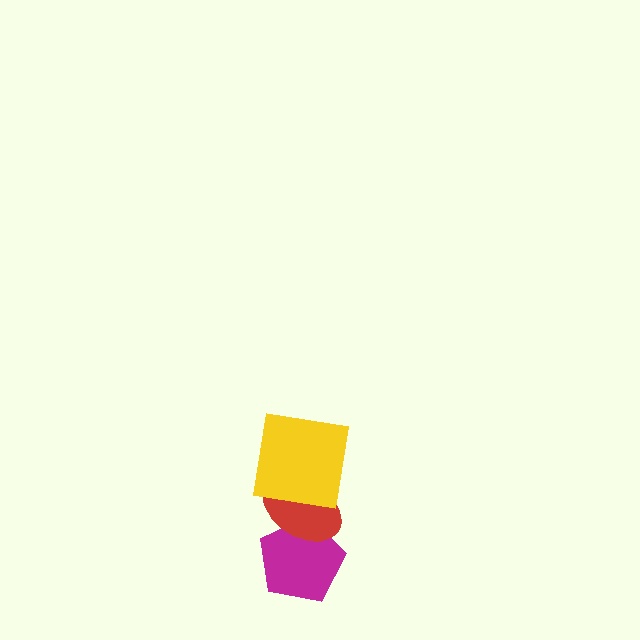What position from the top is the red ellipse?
The red ellipse is 2nd from the top.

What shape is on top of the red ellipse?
The yellow square is on top of the red ellipse.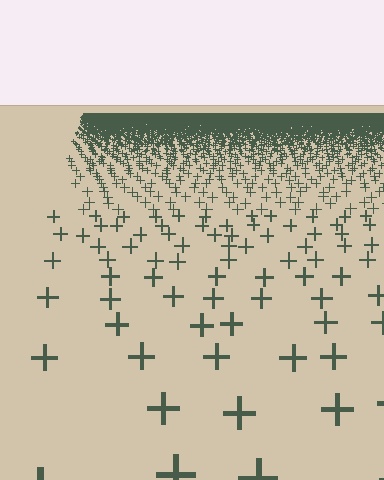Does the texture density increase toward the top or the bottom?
Density increases toward the top.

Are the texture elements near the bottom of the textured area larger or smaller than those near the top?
Larger. Near the bottom, elements are closer to the viewer and appear at a bigger on-screen size.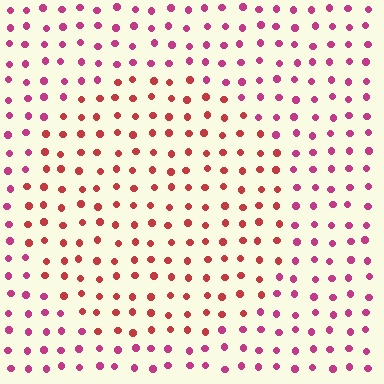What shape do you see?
I see a circle.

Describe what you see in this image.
The image is filled with small magenta elements in a uniform arrangement. A circle-shaped region is visible where the elements are tinted to a slightly different hue, forming a subtle color boundary.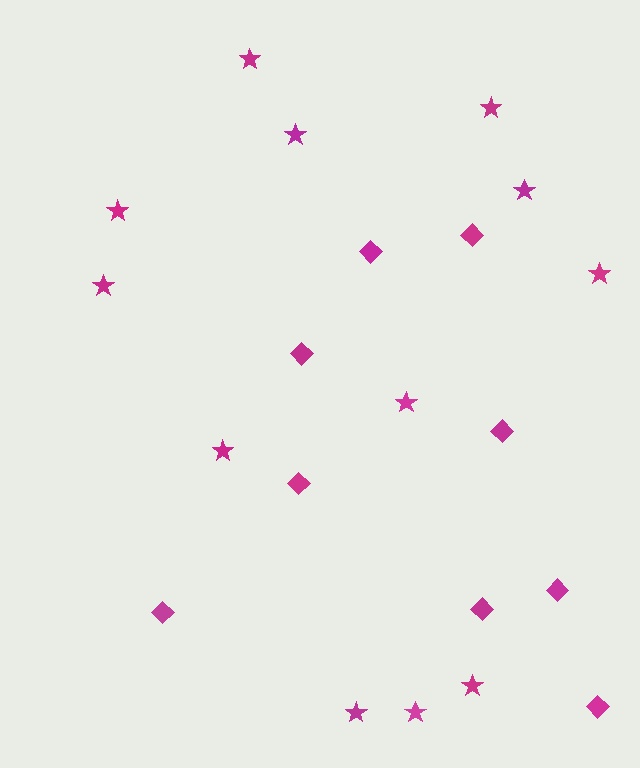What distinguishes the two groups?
There are 2 groups: one group of diamonds (9) and one group of stars (12).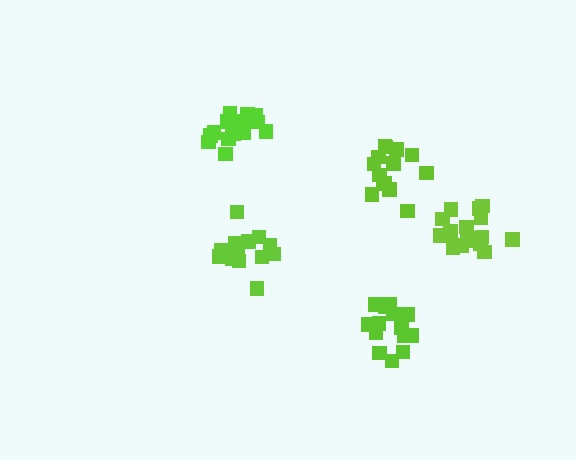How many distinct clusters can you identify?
There are 5 distinct clusters.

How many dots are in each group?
Group 1: 15 dots, Group 2: 14 dots, Group 3: 19 dots, Group 4: 18 dots, Group 5: 14 dots (80 total).